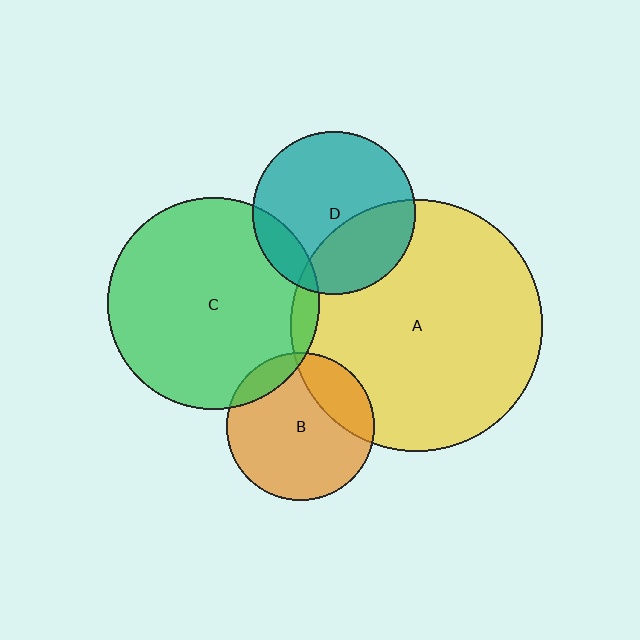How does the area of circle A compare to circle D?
Approximately 2.4 times.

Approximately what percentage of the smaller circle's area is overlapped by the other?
Approximately 20%.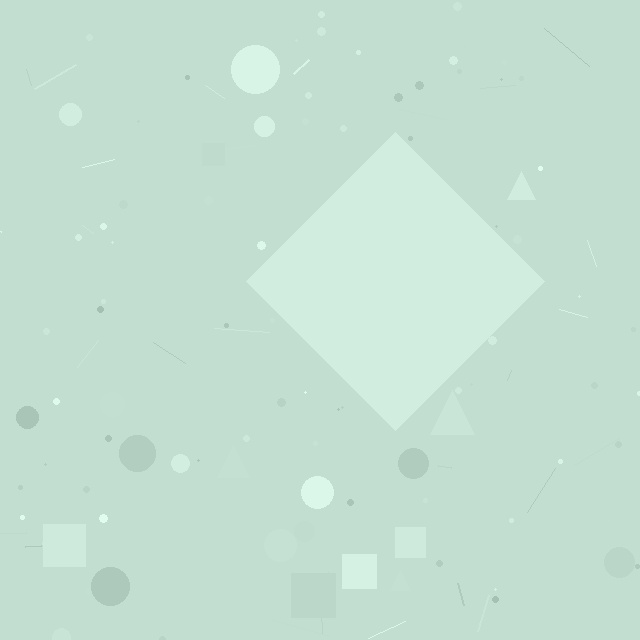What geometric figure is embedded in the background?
A diamond is embedded in the background.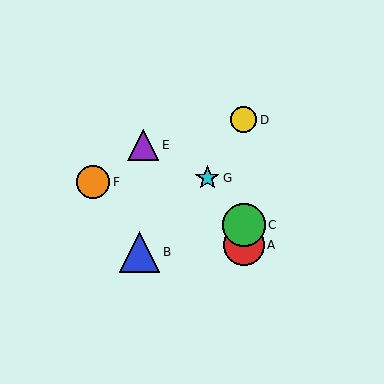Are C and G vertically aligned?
No, C is at x≈244 and G is at x≈207.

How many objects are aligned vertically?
3 objects (A, C, D) are aligned vertically.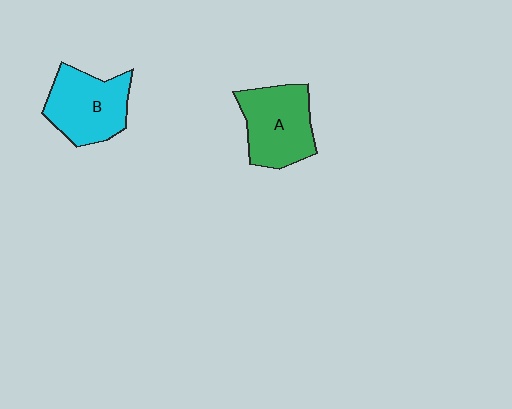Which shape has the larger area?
Shape A (green).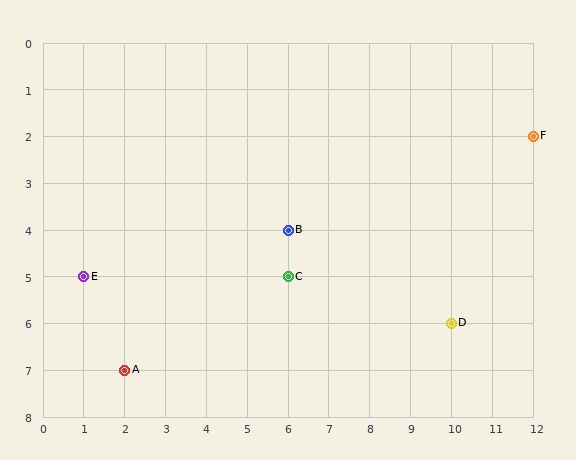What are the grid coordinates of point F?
Point F is at grid coordinates (12, 2).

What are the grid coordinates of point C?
Point C is at grid coordinates (6, 5).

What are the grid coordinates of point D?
Point D is at grid coordinates (10, 6).